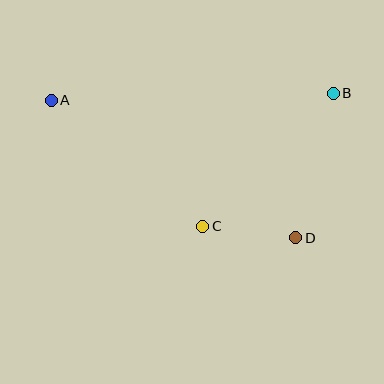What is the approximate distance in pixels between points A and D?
The distance between A and D is approximately 281 pixels.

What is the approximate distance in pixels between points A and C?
The distance between A and C is approximately 197 pixels.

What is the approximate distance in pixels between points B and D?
The distance between B and D is approximately 149 pixels.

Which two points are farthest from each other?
Points A and B are farthest from each other.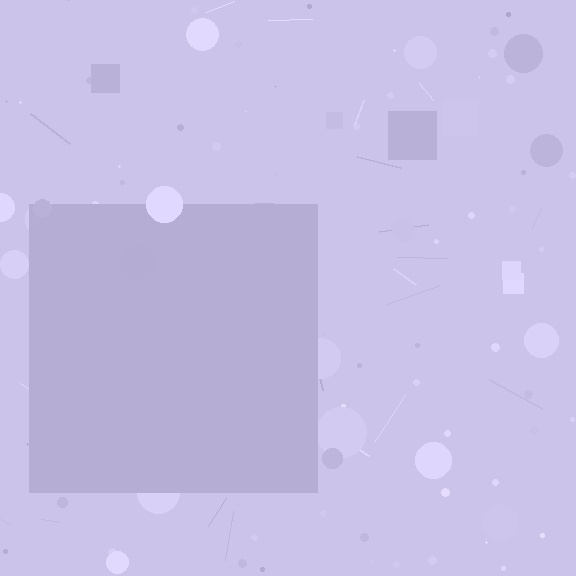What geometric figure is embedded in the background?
A square is embedded in the background.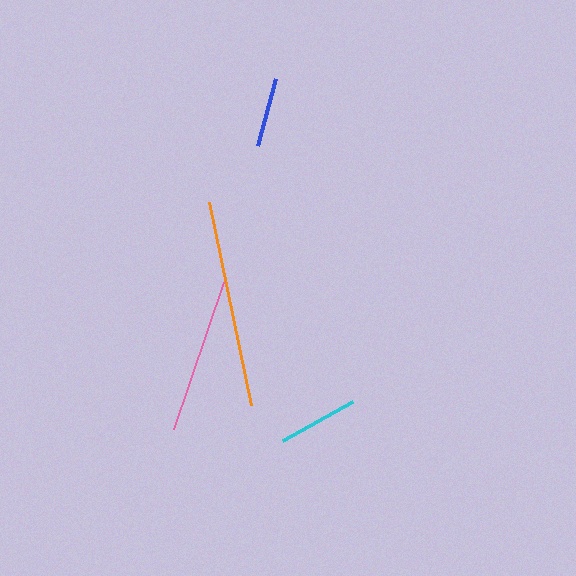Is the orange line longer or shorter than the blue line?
The orange line is longer than the blue line.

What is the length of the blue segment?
The blue segment is approximately 69 pixels long.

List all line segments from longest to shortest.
From longest to shortest: orange, pink, cyan, blue.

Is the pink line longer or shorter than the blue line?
The pink line is longer than the blue line.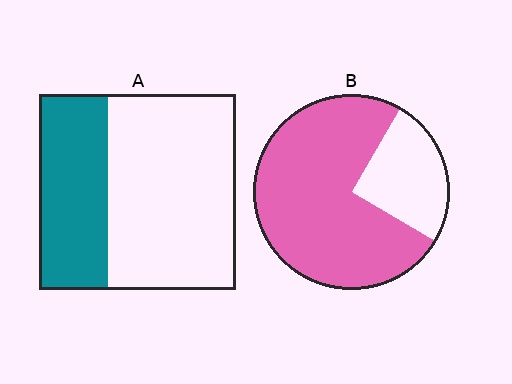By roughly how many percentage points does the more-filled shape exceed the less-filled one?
By roughly 40 percentage points (B over A).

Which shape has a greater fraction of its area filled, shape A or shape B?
Shape B.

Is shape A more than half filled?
No.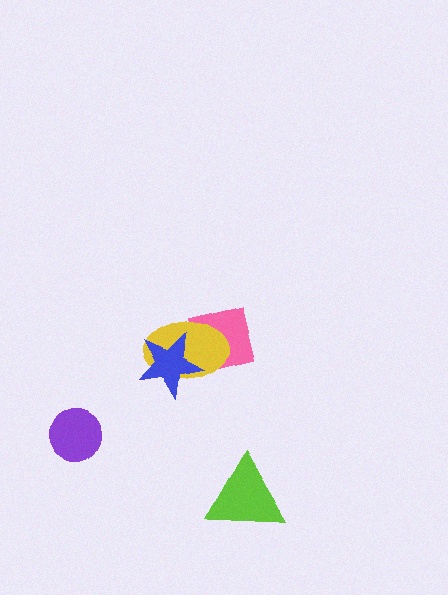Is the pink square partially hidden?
Yes, it is partially covered by another shape.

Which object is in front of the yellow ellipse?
The blue star is in front of the yellow ellipse.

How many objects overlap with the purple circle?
0 objects overlap with the purple circle.